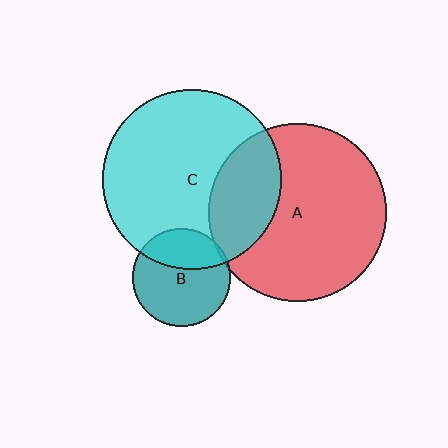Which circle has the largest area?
Circle C (cyan).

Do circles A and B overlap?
Yes.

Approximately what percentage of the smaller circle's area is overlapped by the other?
Approximately 5%.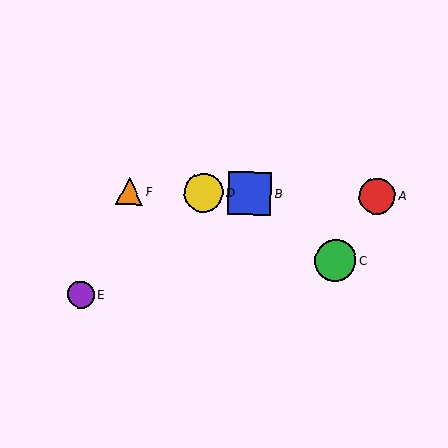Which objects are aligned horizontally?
Objects A, B, D, F are aligned horizontally.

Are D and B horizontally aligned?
Yes, both are at y≈193.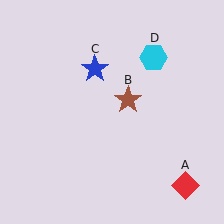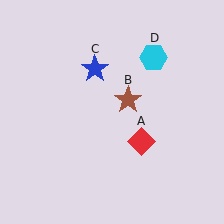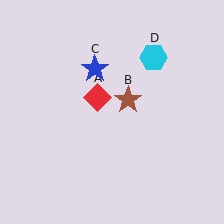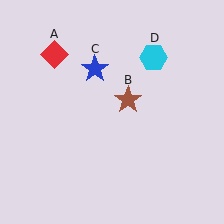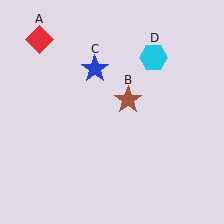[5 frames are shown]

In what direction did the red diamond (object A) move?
The red diamond (object A) moved up and to the left.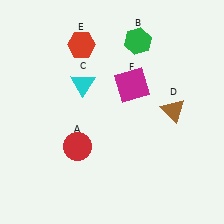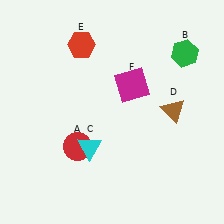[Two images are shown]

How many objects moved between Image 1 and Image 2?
2 objects moved between the two images.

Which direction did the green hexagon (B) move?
The green hexagon (B) moved right.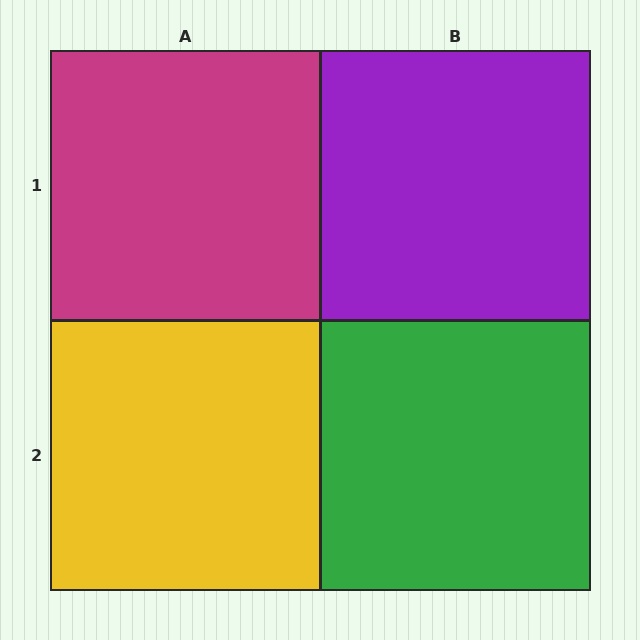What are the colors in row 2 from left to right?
Yellow, green.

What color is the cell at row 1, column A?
Magenta.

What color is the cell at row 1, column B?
Purple.